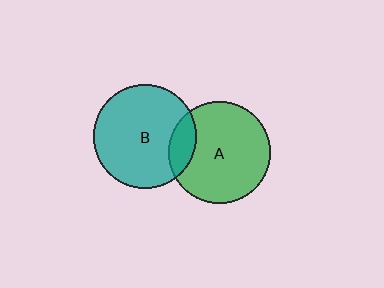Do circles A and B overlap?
Yes.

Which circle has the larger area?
Circle B (teal).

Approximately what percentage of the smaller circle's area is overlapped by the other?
Approximately 15%.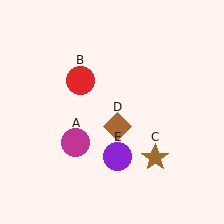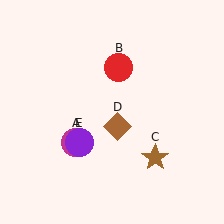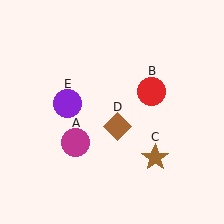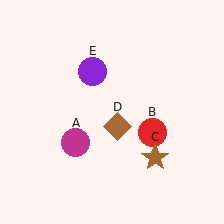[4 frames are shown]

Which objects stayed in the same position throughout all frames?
Magenta circle (object A) and brown star (object C) and brown diamond (object D) remained stationary.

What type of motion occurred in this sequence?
The red circle (object B), purple circle (object E) rotated clockwise around the center of the scene.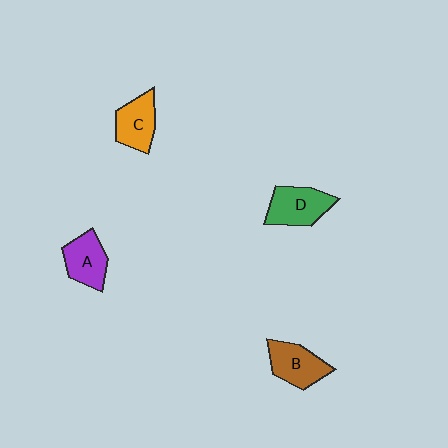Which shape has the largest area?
Shape D (green).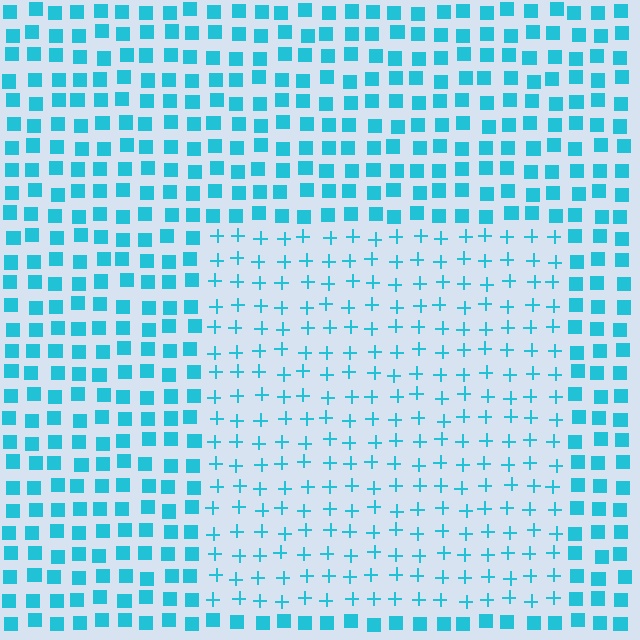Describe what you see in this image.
The image is filled with small cyan elements arranged in a uniform grid. A rectangle-shaped region contains plus signs, while the surrounding area contains squares. The boundary is defined purely by the change in element shape.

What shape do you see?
I see a rectangle.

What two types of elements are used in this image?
The image uses plus signs inside the rectangle region and squares outside it.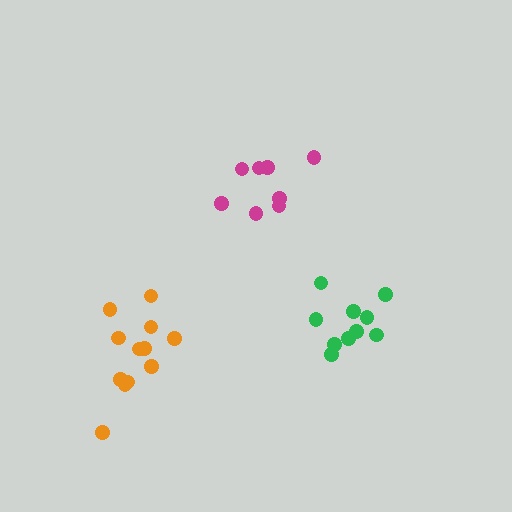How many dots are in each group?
Group 1: 10 dots, Group 2: 8 dots, Group 3: 12 dots (30 total).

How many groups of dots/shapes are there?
There are 3 groups.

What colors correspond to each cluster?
The clusters are colored: green, magenta, orange.